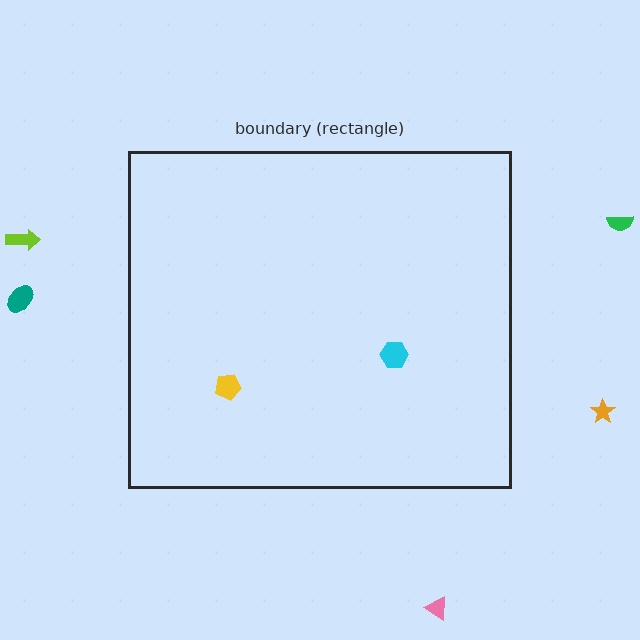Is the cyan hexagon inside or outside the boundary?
Inside.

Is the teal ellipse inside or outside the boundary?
Outside.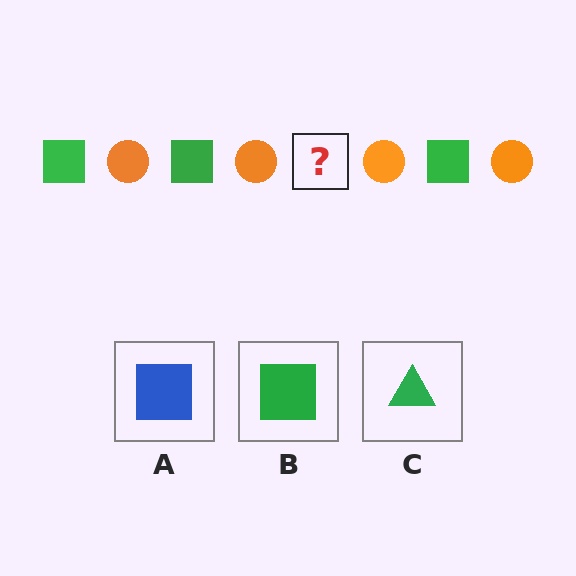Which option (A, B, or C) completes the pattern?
B.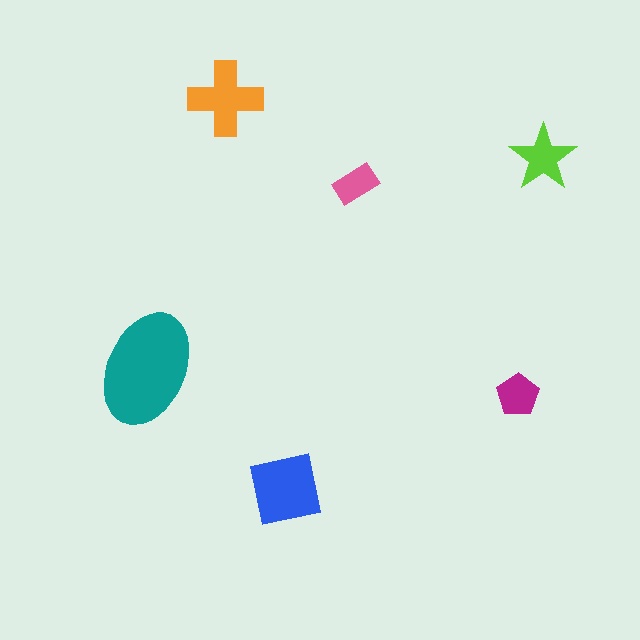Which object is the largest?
The teal ellipse.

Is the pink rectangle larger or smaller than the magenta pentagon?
Smaller.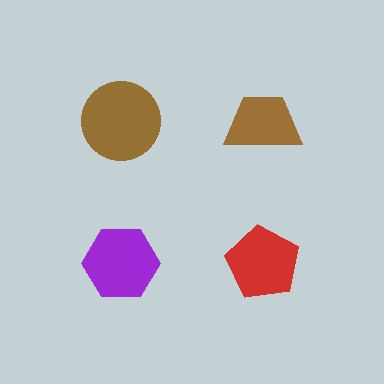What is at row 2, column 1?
A purple hexagon.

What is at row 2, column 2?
A red pentagon.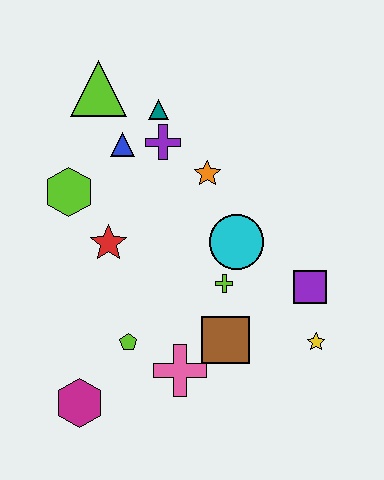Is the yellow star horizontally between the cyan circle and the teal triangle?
No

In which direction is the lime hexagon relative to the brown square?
The lime hexagon is to the left of the brown square.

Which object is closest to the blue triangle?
The purple cross is closest to the blue triangle.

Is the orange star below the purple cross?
Yes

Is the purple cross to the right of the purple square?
No